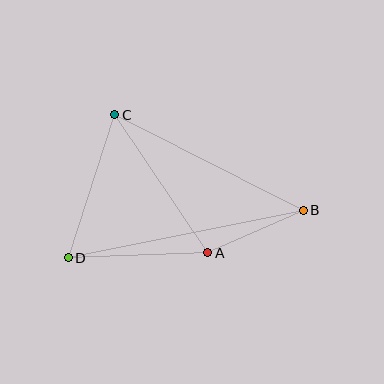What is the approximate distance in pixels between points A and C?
The distance between A and C is approximately 167 pixels.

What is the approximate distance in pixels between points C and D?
The distance between C and D is approximately 151 pixels.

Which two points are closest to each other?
Points A and B are closest to each other.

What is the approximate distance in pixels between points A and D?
The distance between A and D is approximately 140 pixels.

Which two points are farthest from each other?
Points B and D are farthest from each other.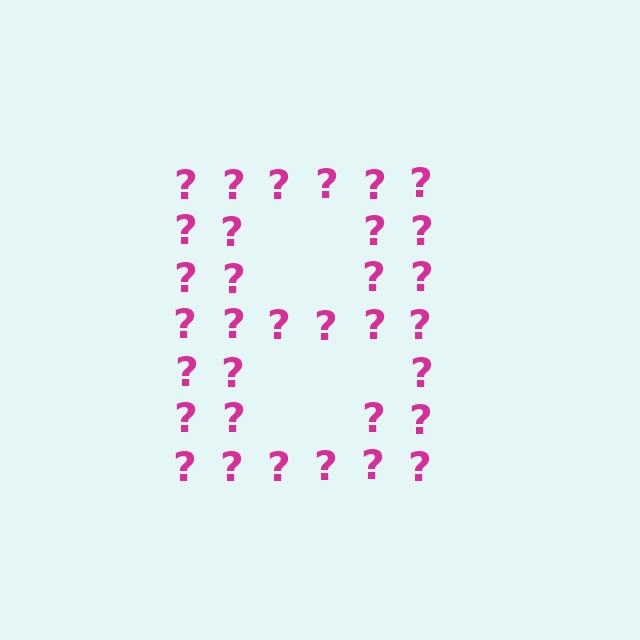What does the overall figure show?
The overall figure shows the letter B.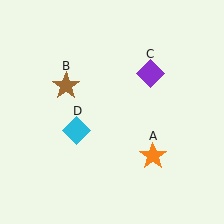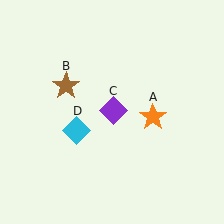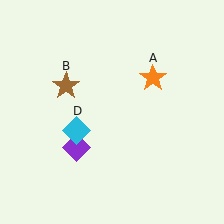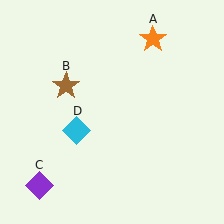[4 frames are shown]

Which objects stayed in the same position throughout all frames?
Brown star (object B) and cyan diamond (object D) remained stationary.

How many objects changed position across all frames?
2 objects changed position: orange star (object A), purple diamond (object C).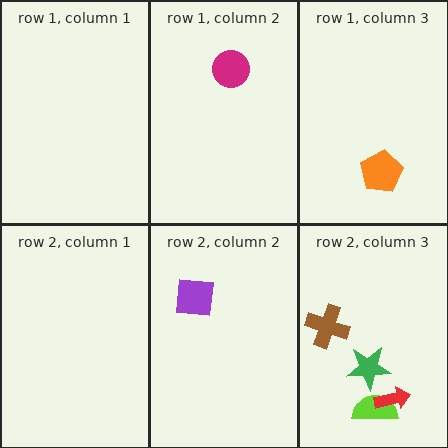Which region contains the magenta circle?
The row 1, column 2 region.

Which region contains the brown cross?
The row 2, column 3 region.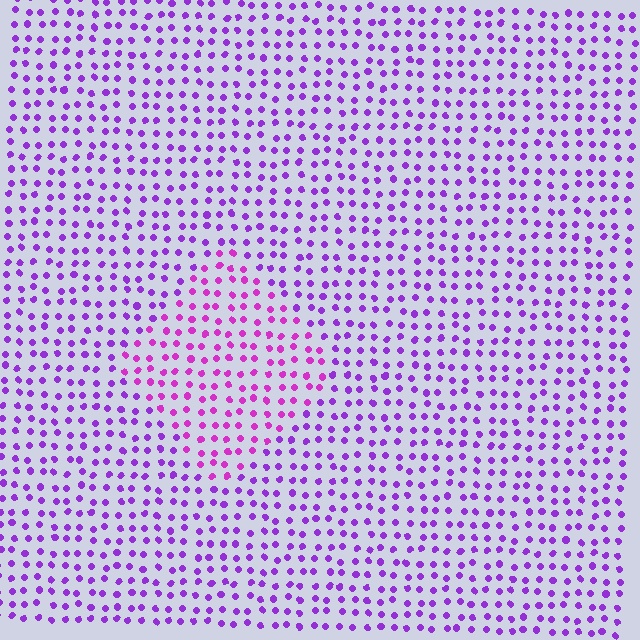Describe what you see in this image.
The image is filled with small purple elements in a uniform arrangement. A diamond-shaped region is visible where the elements are tinted to a slightly different hue, forming a subtle color boundary.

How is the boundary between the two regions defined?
The boundary is defined purely by a slight shift in hue (about 28 degrees). Spacing, size, and orientation are identical on both sides.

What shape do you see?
I see a diamond.